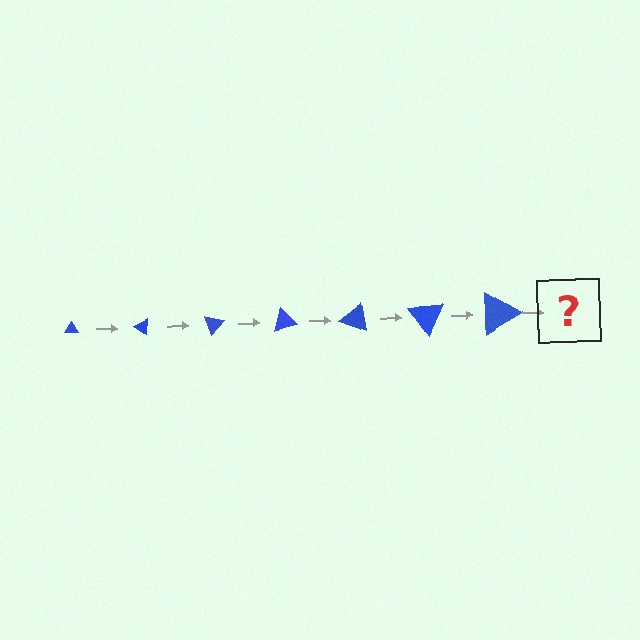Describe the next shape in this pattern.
It should be a triangle, larger than the previous one and rotated 245 degrees from the start.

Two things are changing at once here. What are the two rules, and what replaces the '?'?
The two rules are that the triangle grows larger each step and it rotates 35 degrees each step. The '?' should be a triangle, larger than the previous one and rotated 245 degrees from the start.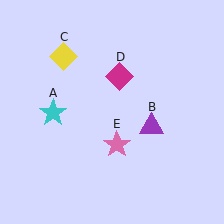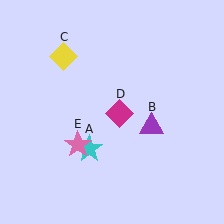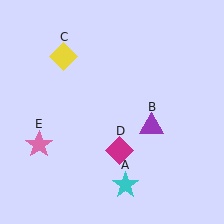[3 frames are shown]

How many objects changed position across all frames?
3 objects changed position: cyan star (object A), magenta diamond (object D), pink star (object E).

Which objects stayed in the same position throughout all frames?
Purple triangle (object B) and yellow diamond (object C) remained stationary.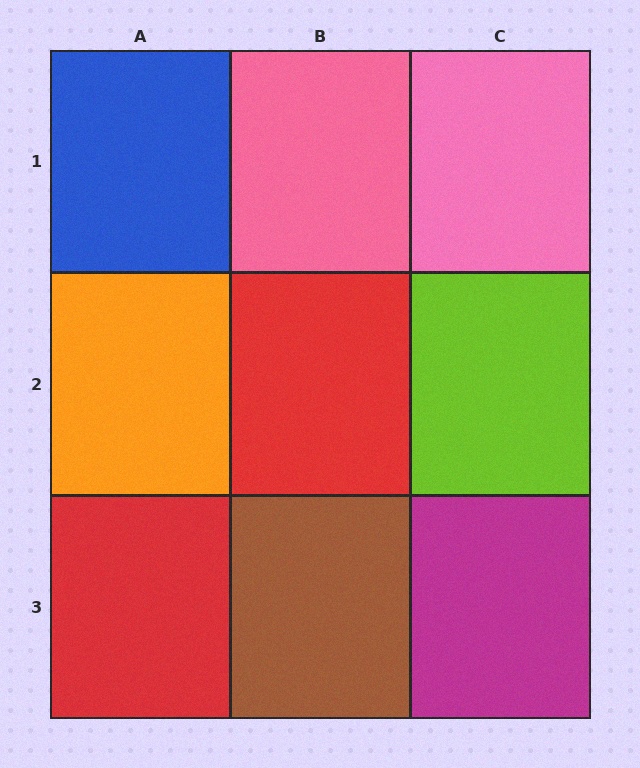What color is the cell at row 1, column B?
Pink.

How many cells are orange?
1 cell is orange.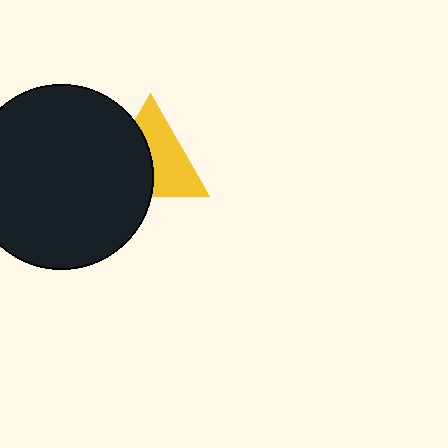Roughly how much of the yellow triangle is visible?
About half of it is visible (roughly 55%).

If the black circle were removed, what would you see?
You would see the complete yellow triangle.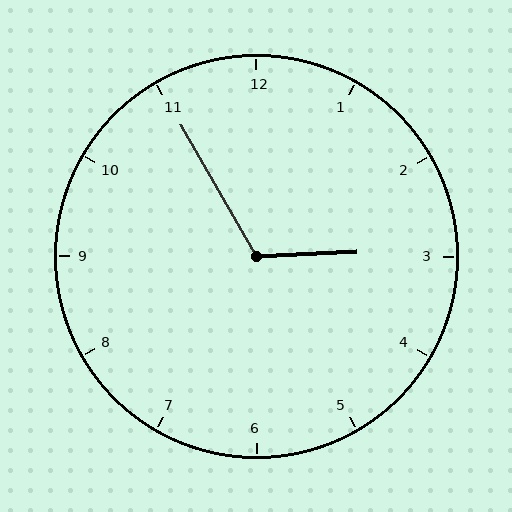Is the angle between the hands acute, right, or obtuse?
It is obtuse.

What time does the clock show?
2:55.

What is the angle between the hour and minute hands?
Approximately 118 degrees.